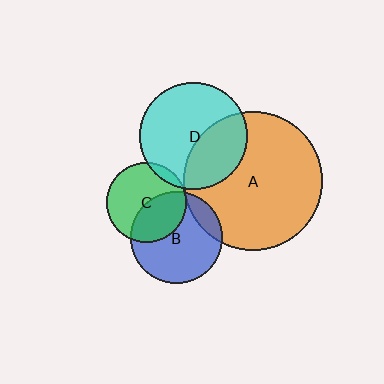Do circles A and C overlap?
Yes.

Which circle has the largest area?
Circle A (orange).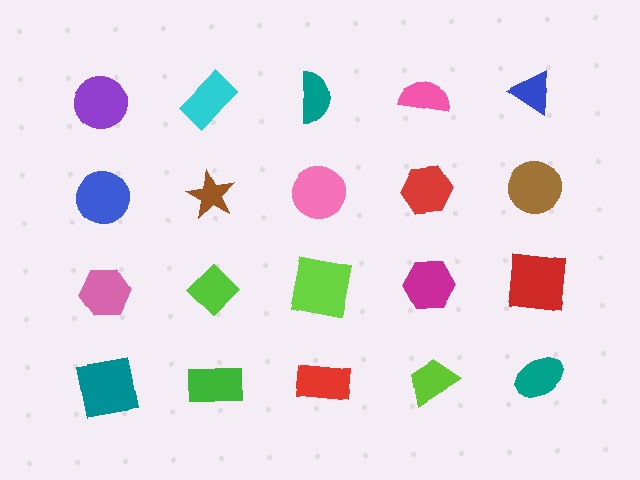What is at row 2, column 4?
A red hexagon.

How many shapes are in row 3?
5 shapes.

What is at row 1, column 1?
A purple circle.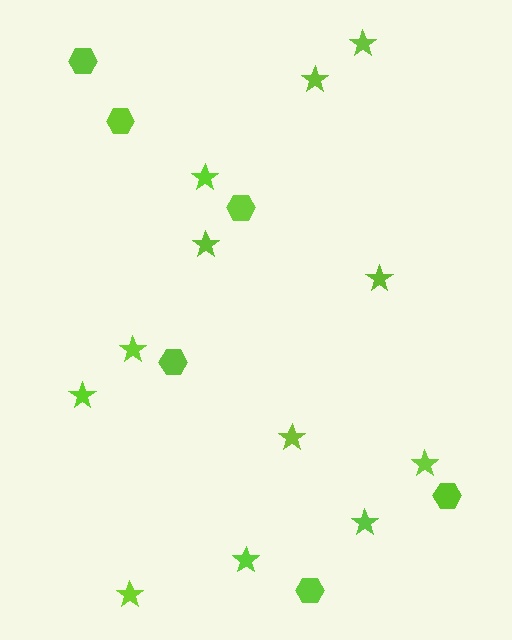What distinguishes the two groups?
There are 2 groups: one group of hexagons (6) and one group of stars (12).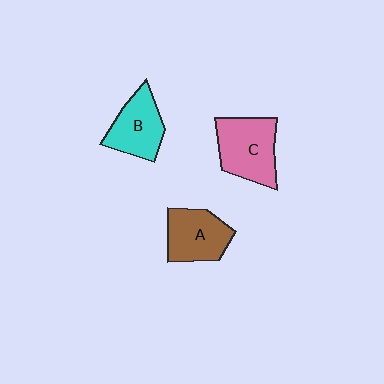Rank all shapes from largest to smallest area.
From largest to smallest: C (pink), A (brown), B (cyan).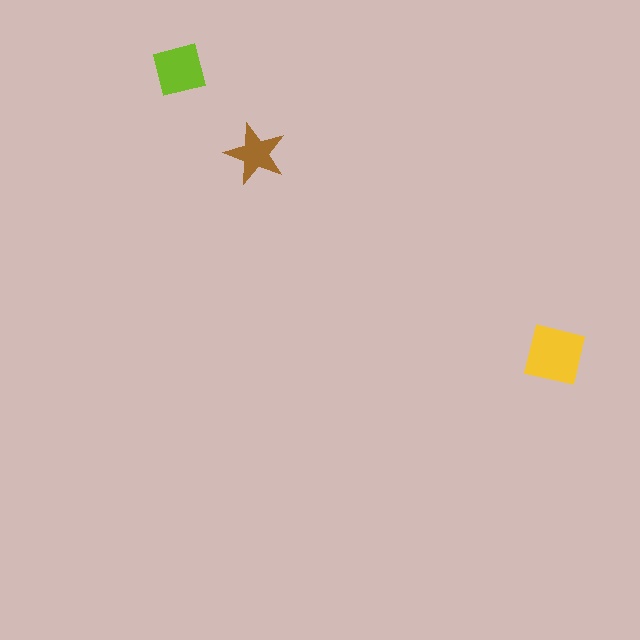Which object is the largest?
The yellow square.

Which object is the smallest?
The brown star.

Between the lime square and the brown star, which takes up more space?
The lime square.